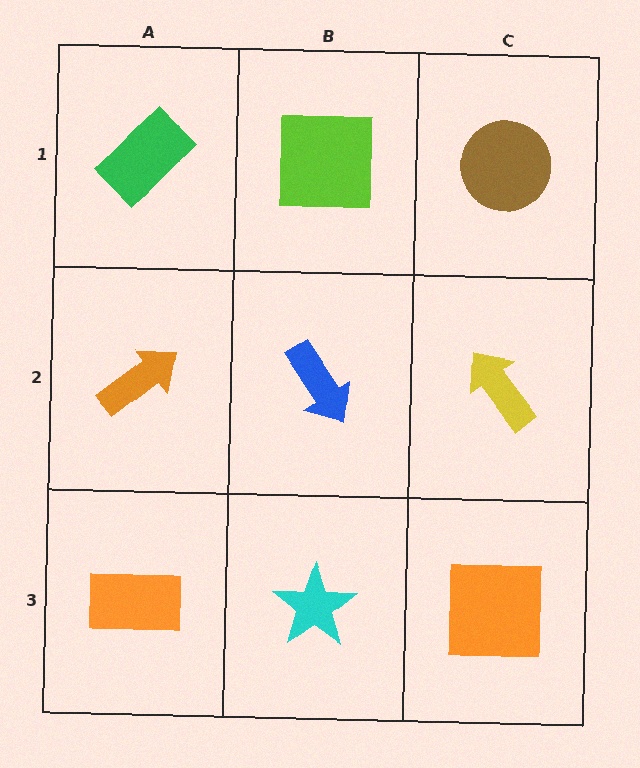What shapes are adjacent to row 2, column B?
A lime square (row 1, column B), a cyan star (row 3, column B), an orange arrow (row 2, column A), a yellow arrow (row 2, column C).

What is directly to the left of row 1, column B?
A green rectangle.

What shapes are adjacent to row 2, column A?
A green rectangle (row 1, column A), an orange rectangle (row 3, column A), a blue arrow (row 2, column B).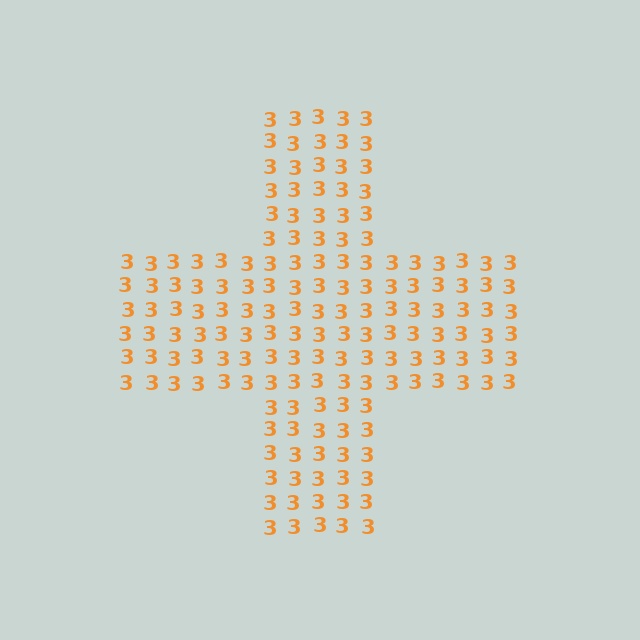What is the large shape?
The large shape is a cross.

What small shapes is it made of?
It is made of small digit 3's.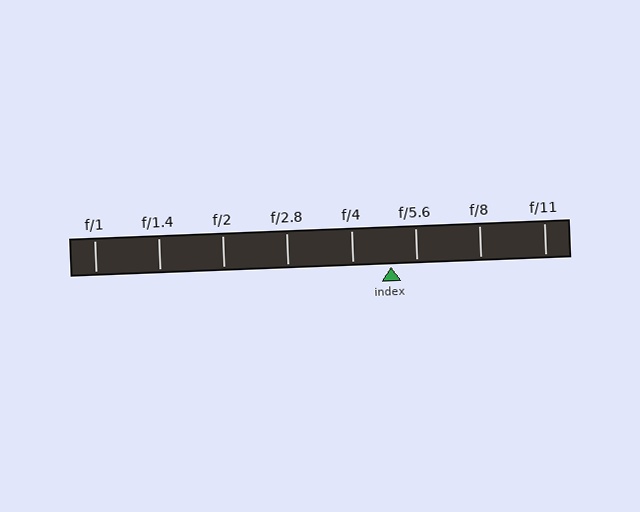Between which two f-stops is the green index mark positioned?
The index mark is between f/4 and f/5.6.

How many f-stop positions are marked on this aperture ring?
There are 8 f-stop positions marked.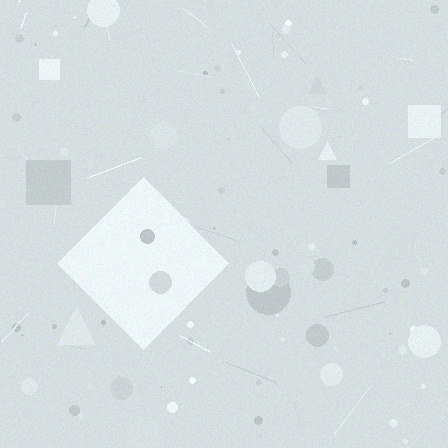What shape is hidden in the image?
A diamond is hidden in the image.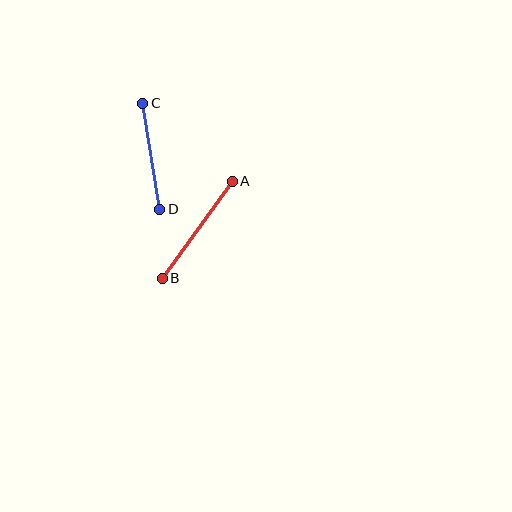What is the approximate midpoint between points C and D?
The midpoint is at approximately (151, 156) pixels.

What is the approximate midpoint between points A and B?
The midpoint is at approximately (197, 230) pixels.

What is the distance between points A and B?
The distance is approximately 120 pixels.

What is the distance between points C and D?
The distance is approximately 108 pixels.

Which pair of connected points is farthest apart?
Points A and B are farthest apart.